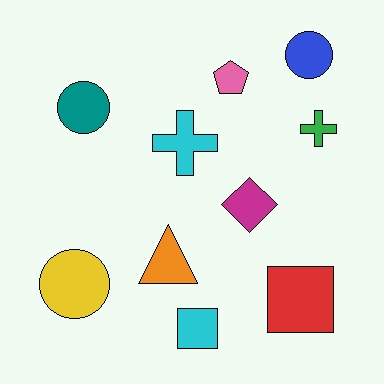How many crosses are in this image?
There are 2 crosses.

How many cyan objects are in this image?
There are 2 cyan objects.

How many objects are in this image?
There are 10 objects.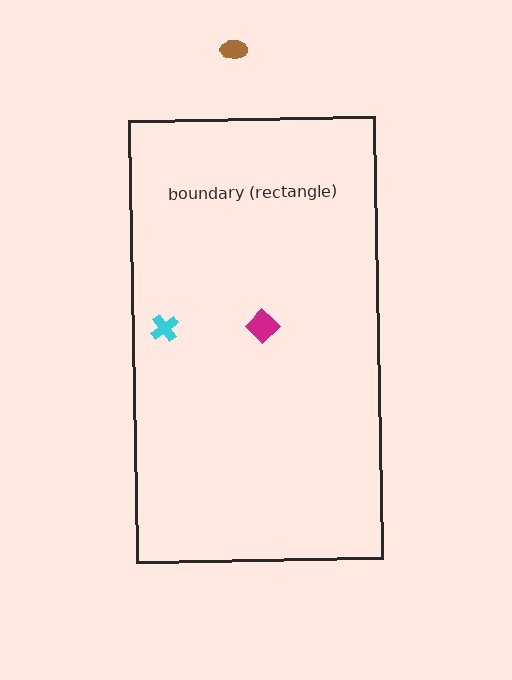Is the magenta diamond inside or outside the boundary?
Inside.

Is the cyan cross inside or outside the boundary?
Inside.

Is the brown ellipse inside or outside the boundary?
Outside.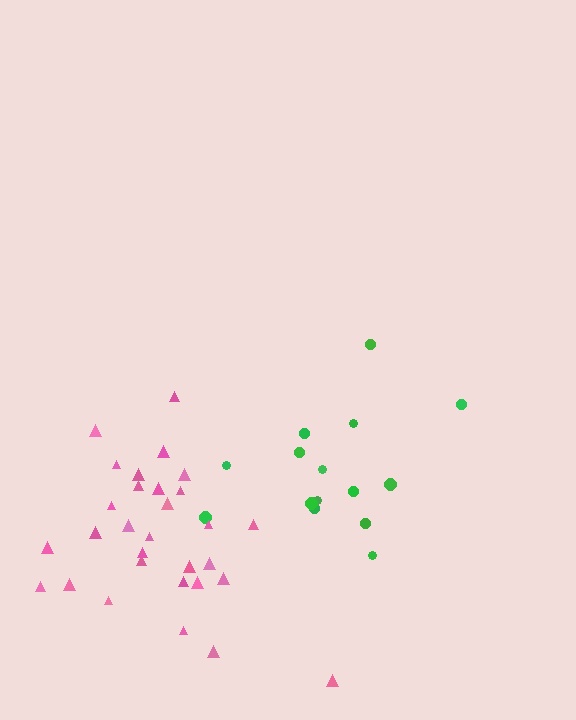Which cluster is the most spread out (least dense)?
Green.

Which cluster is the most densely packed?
Pink.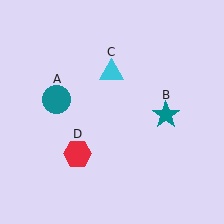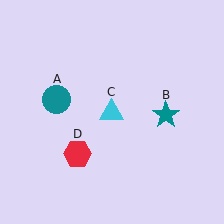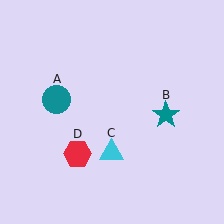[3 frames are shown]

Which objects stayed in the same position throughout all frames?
Teal circle (object A) and teal star (object B) and red hexagon (object D) remained stationary.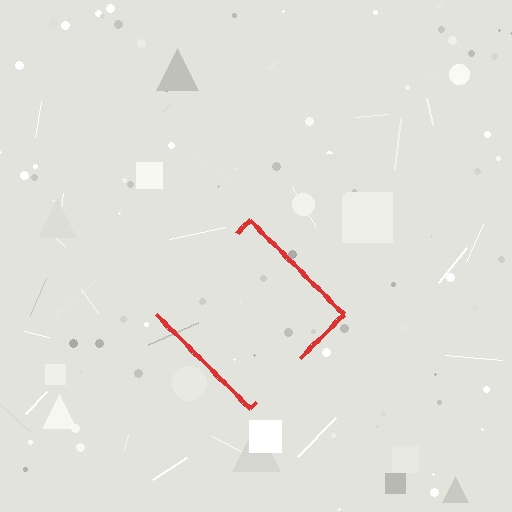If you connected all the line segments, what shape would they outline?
They would outline a diamond.